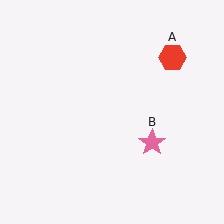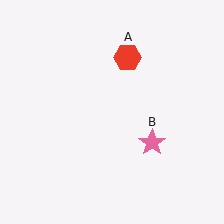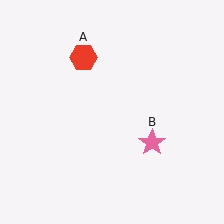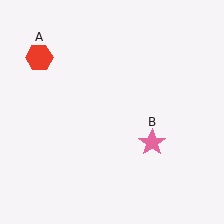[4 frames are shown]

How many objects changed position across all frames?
1 object changed position: red hexagon (object A).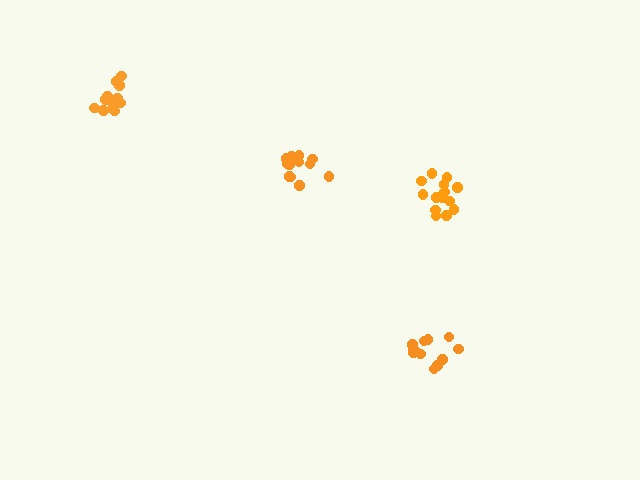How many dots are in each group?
Group 1: 14 dots, Group 2: 12 dots, Group 3: 12 dots, Group 4: 12 dots (50 total).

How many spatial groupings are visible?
There are 4 spatial groupings.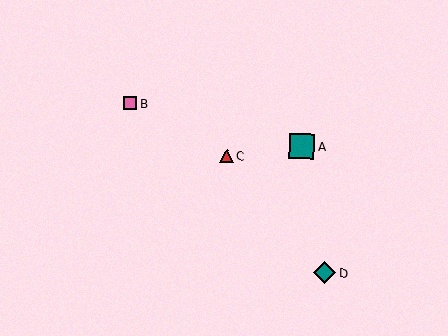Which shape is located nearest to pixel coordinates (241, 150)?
The red triangle (labeled C) at (227, 156) is nearest to that location.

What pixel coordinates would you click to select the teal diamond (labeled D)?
Click at (325, 273) to select the teal diamond D.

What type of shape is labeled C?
Shape C is a red triangle.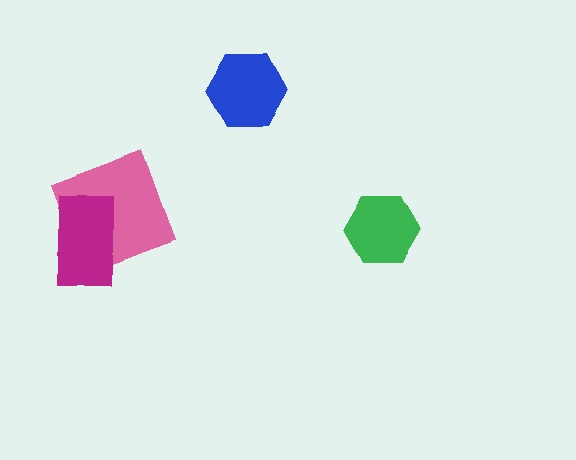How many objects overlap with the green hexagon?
0 objects overlap with the green hexagon.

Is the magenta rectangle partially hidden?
No, no other shape covers it.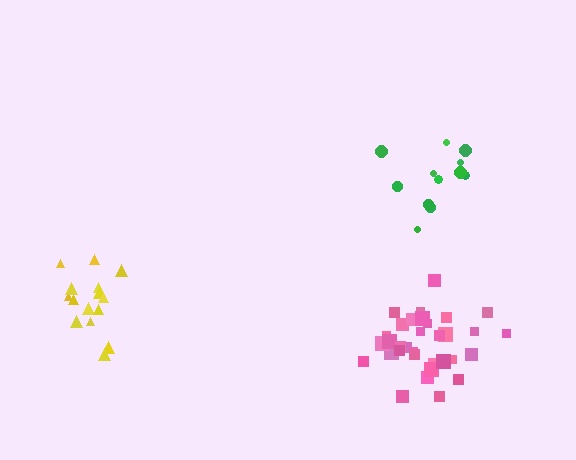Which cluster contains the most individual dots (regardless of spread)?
Pink (34).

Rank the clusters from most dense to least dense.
pink, green, yellow.